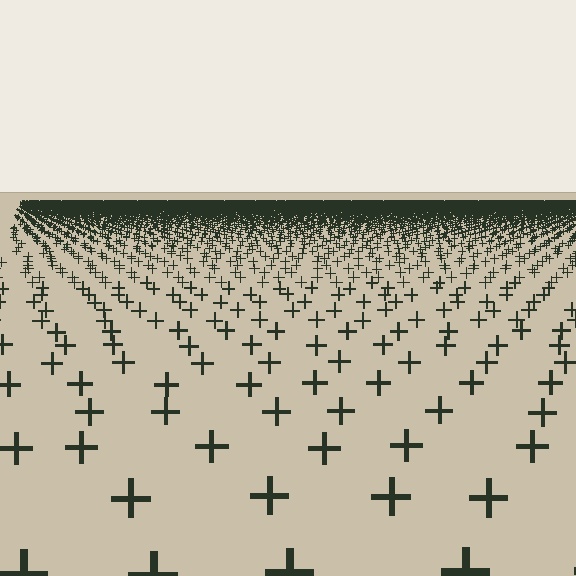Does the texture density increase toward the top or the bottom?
Density increases toward the top.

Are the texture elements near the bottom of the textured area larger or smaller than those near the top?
Larger. Near the bottom, elements are closer to the viewer and appear at a bigger on-screen size.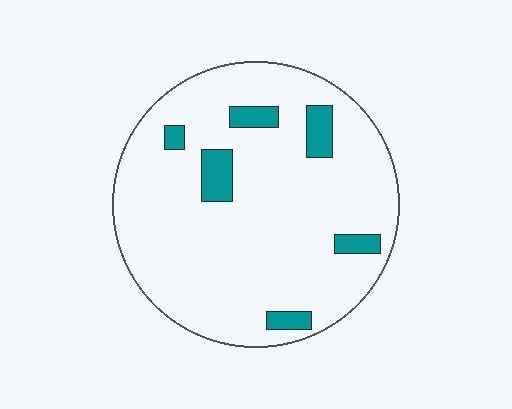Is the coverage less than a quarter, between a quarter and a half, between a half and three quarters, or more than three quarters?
Less than a quarter.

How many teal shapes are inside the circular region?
6.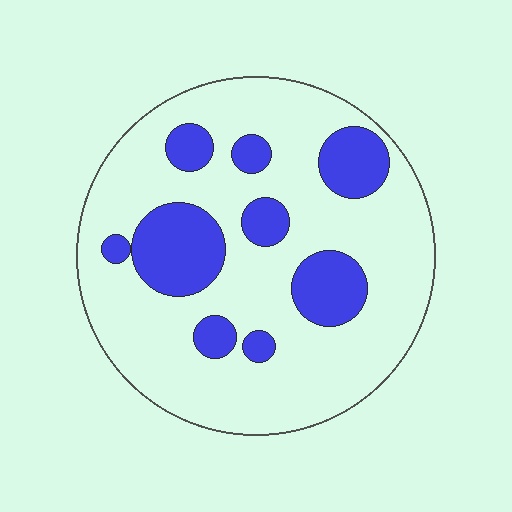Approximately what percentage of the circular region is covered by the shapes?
Approximately 25%.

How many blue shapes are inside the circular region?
9.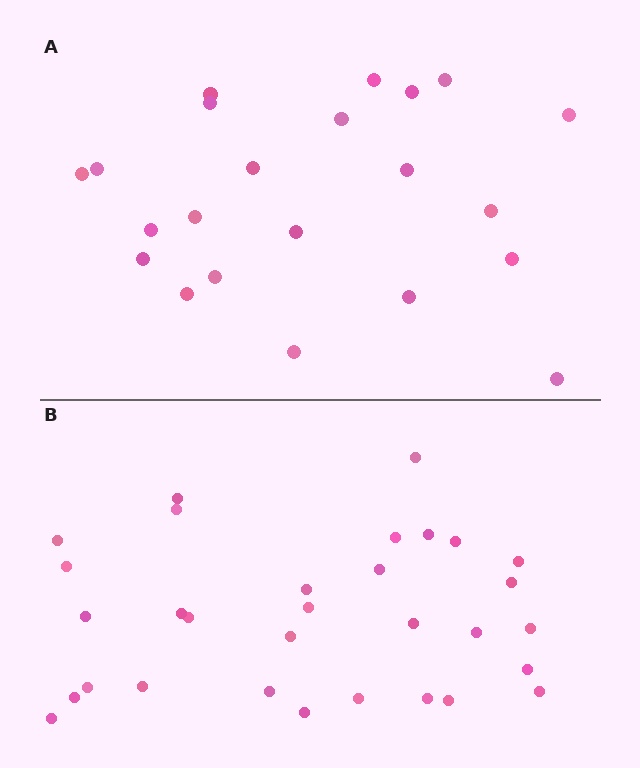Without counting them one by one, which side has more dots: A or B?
Region B (the bottom region) has more dots.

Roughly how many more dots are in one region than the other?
Region B has roughly 8 or so more dots than region A.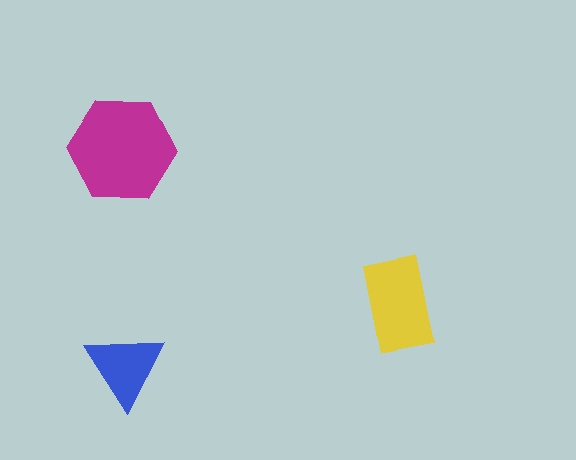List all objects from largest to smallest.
The magenta hexagon, the yellow rectangle, the blue triangle.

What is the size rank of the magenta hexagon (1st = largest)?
1st.